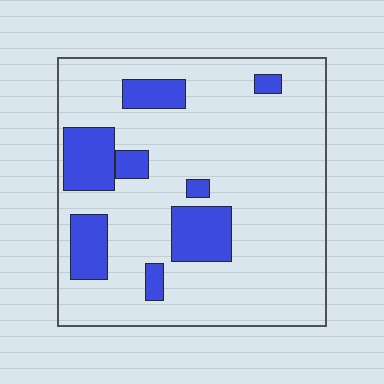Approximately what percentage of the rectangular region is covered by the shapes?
Approximately 20%.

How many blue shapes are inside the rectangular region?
8.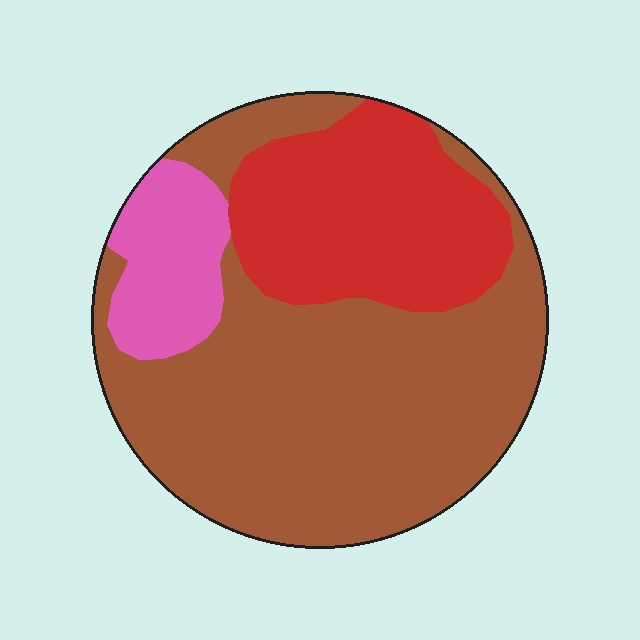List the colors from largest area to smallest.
From largest to smallest: brown, red, pink.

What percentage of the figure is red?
Red covers around 25% of the figure.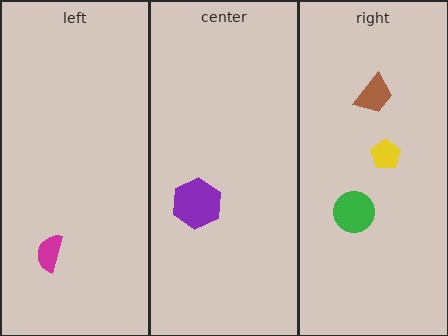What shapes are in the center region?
The purple hexagon.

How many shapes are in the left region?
1.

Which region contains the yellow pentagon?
The right region.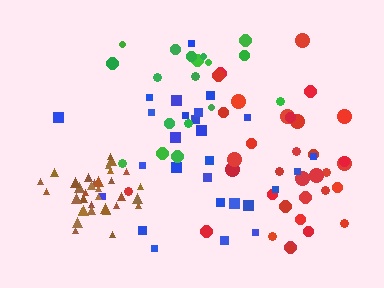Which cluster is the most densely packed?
Brown.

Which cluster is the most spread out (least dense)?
Blue.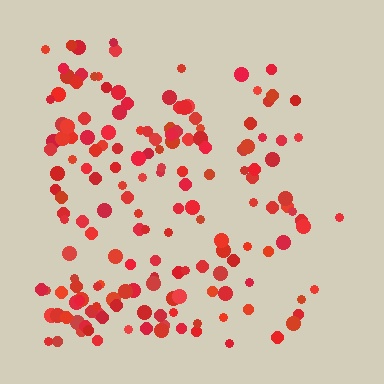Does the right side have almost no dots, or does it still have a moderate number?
Still a moderate number, just noticeably fewer than the left.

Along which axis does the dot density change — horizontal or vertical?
Horizontal.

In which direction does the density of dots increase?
From right to left, with the left side densest.